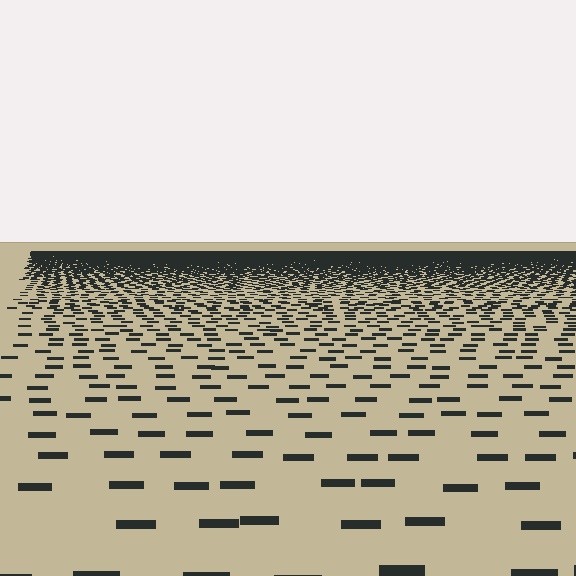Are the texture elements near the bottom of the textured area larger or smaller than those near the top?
Larger. Near the bottom, elements are closer to the viewer and appear at a bigger on-screen size.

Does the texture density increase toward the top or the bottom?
Density increases toward the top.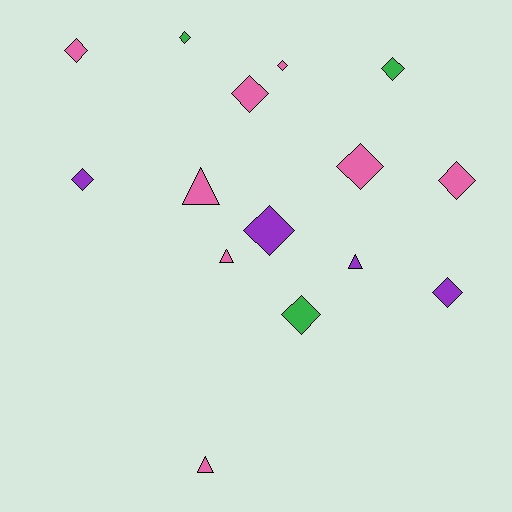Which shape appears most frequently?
Diamond, with 11 objects.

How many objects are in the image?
There are 15 objects.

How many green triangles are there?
There are no green triangles.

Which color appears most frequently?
Pink, with 8 objects.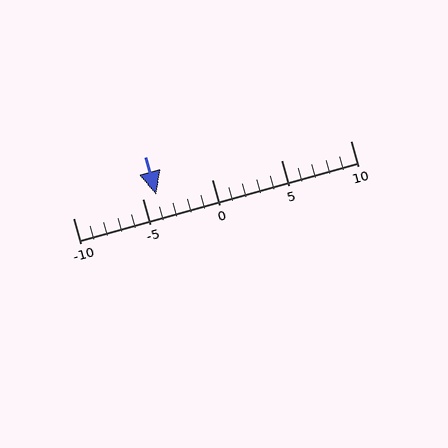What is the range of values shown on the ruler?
The ruler shows values from -10 to 10.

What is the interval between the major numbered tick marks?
The major tick marks are spaced 5 units apart.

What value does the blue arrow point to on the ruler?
The blue arrow points to approximately -4.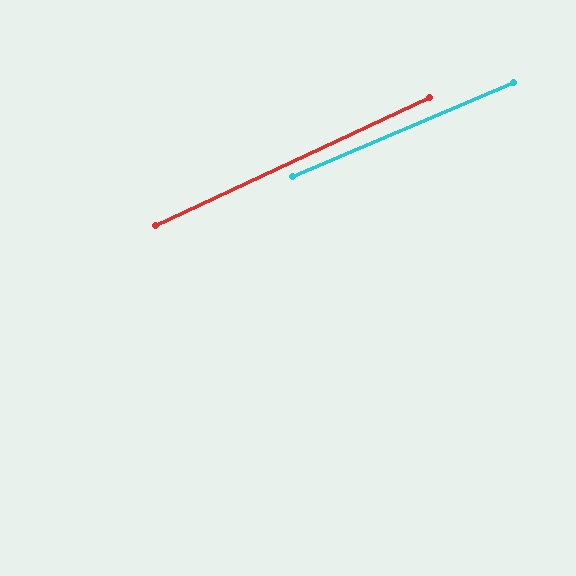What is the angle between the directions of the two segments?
Approximately 2 degrees.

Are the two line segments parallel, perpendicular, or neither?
Parallel — their directions differ by only 1.9°.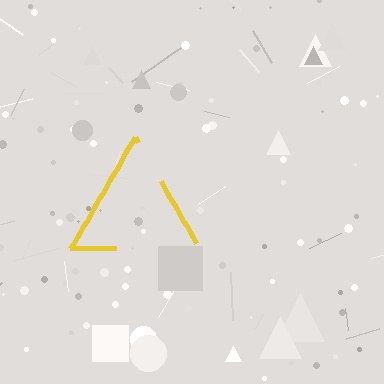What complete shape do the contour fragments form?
The contour fragments form a triangle.